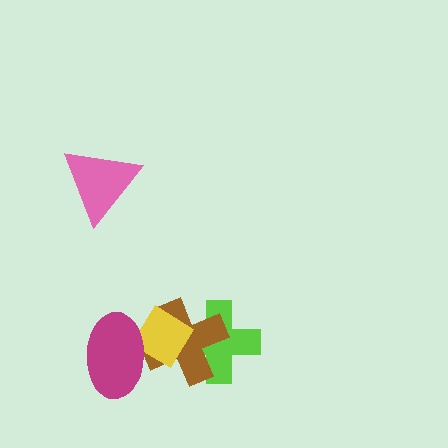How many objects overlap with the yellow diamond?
3 objects overlap with the yellow diamond.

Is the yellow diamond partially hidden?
Yes, it is partially covered by another shape.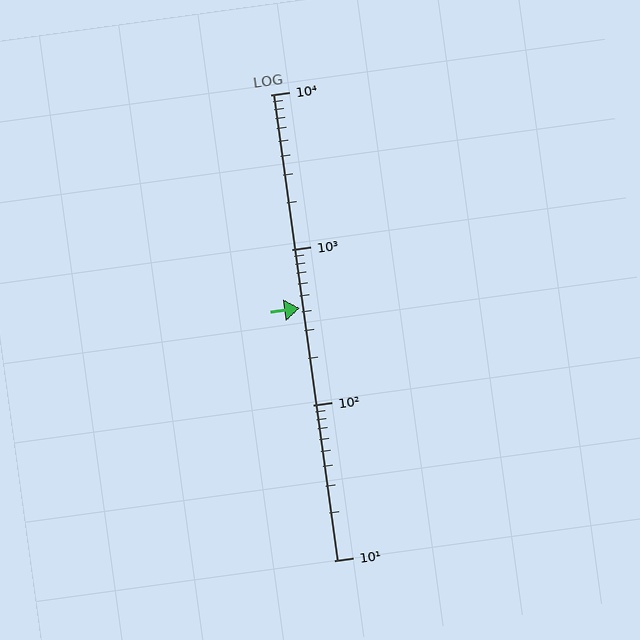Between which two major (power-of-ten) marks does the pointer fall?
The pointer is between 100 and 1000.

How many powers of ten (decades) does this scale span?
The scale spans 3 decades, from 10 to 10000.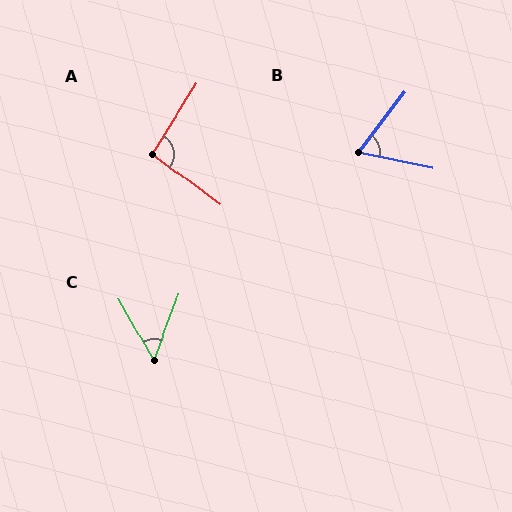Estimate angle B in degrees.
Approximately 65 degrees.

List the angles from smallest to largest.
C (50°), B (65°), A (96°).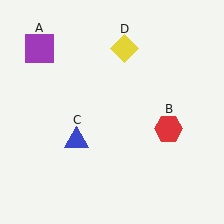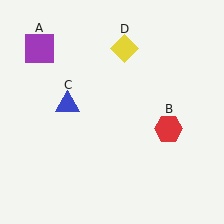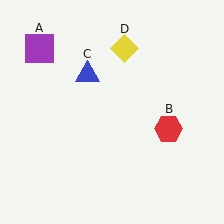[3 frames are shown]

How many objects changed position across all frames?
1 object changed position: blue triangle (object C).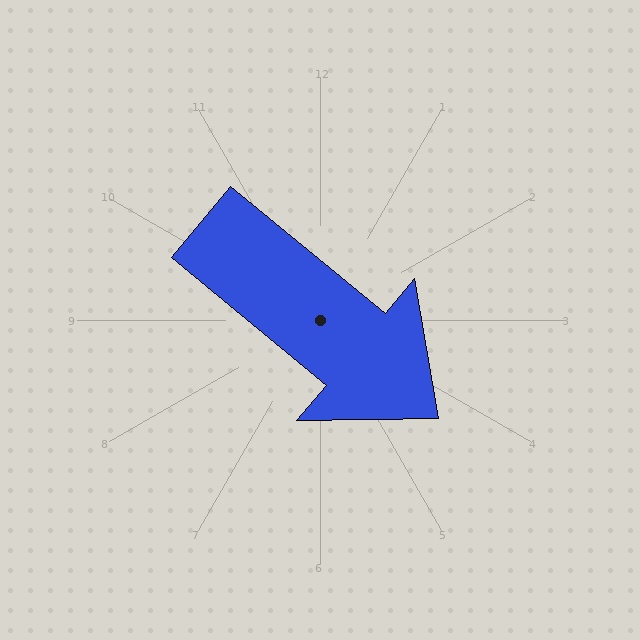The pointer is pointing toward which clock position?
Roughly 4 o'clock.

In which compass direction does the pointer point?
Southeast.